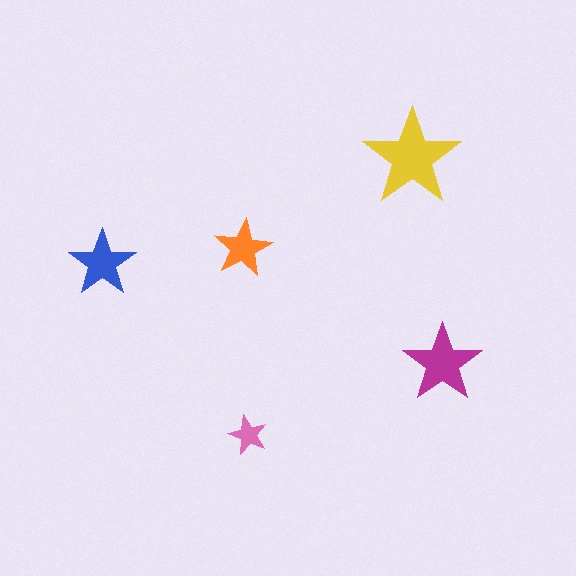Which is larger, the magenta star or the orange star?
The magenta one.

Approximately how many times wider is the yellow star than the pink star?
About 2.5 times wider.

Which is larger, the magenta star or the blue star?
The magenta one.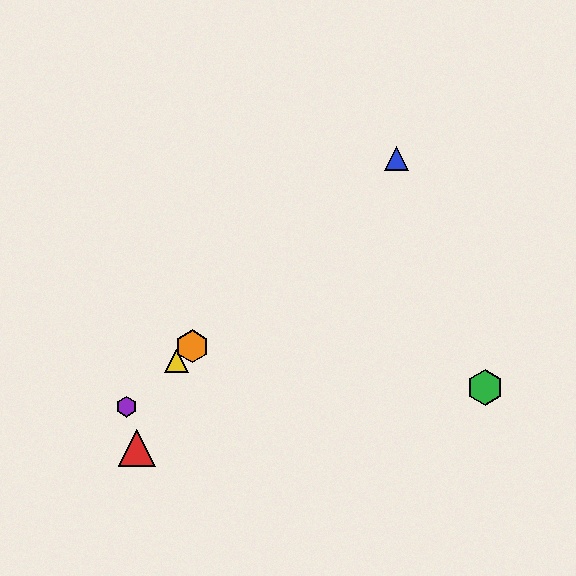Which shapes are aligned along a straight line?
The blue triangle, the yellow triangle, the purple hexagon, the orange hexagon are aligned along a straight line.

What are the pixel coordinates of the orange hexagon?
The orange hexagon is at (192, 346).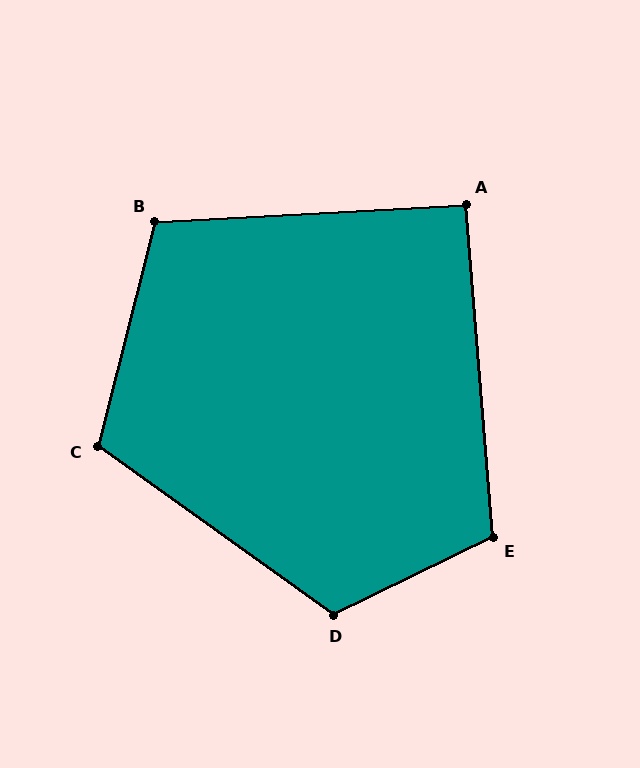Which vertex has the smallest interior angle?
A, at approximately 91 degrees.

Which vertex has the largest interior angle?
D, at approximately 119 degrees.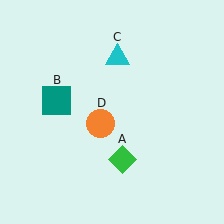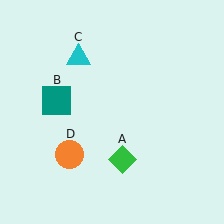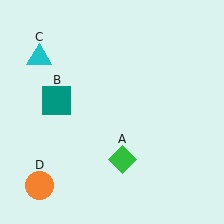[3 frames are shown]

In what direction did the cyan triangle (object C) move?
The cyan triangle (object C) moved left.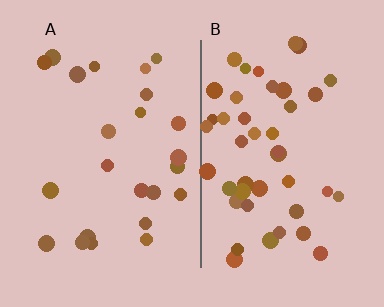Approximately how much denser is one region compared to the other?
Approximately 1.9× — region B over region A.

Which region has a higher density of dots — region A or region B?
B (the right).